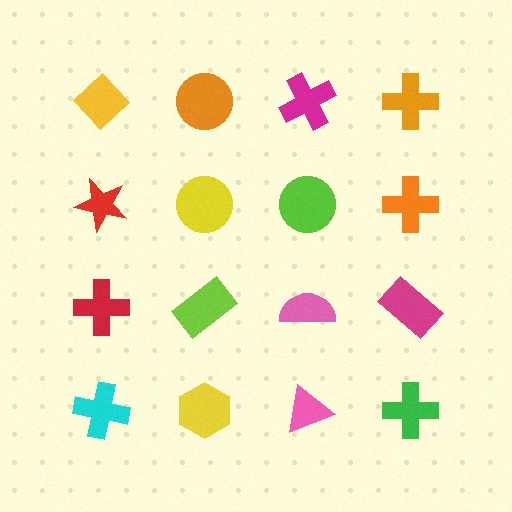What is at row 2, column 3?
A lime circle.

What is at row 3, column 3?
A pink semicircle.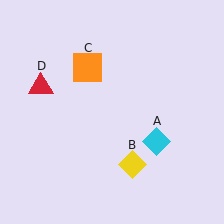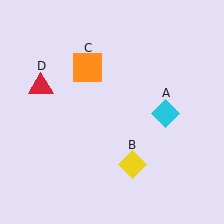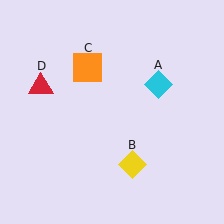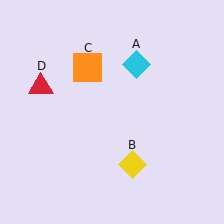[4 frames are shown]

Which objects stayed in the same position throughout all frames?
Yellow diamond (object B) and orange square (object C) and red triangle (object D) remained stationary.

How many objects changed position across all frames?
1 object changed position: cyan diamond (object A).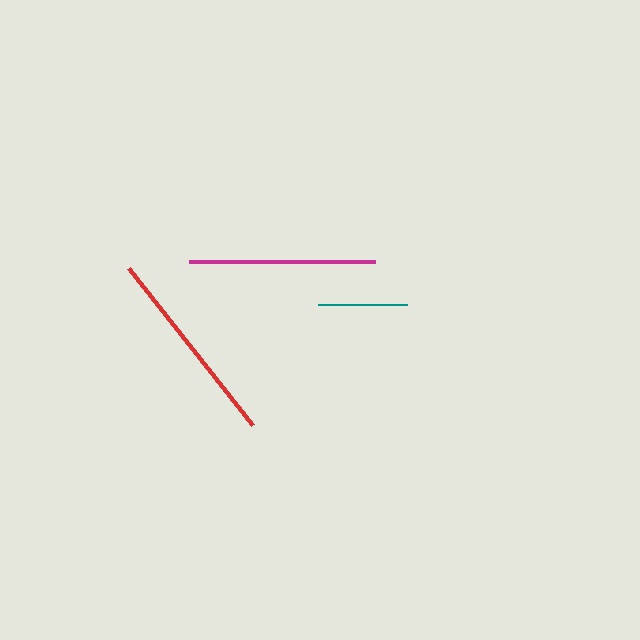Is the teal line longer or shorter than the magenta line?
The magenta line is longer than the teal line.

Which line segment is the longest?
The red line is the longest at approximately 200 pixels.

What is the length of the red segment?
The red segment is approximately 200 pixels long.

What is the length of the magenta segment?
The magenta segment is approximately 186 pixels long.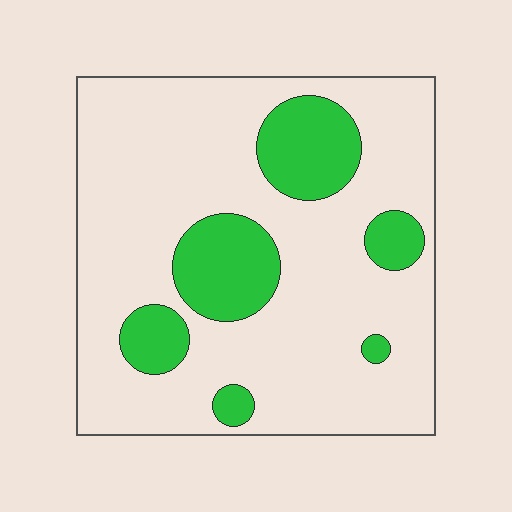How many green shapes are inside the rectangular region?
6.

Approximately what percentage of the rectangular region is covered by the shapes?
Approximately 20%.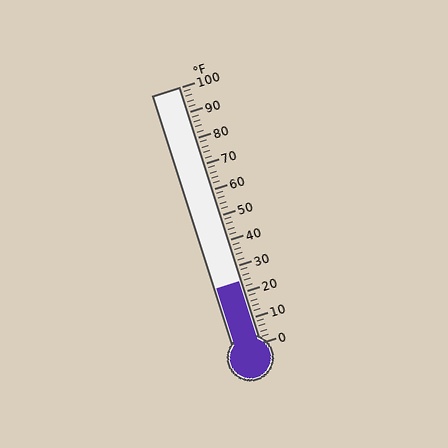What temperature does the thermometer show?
The thermometer shows approximately 24°F.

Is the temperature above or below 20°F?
The temperature is above 20°F.